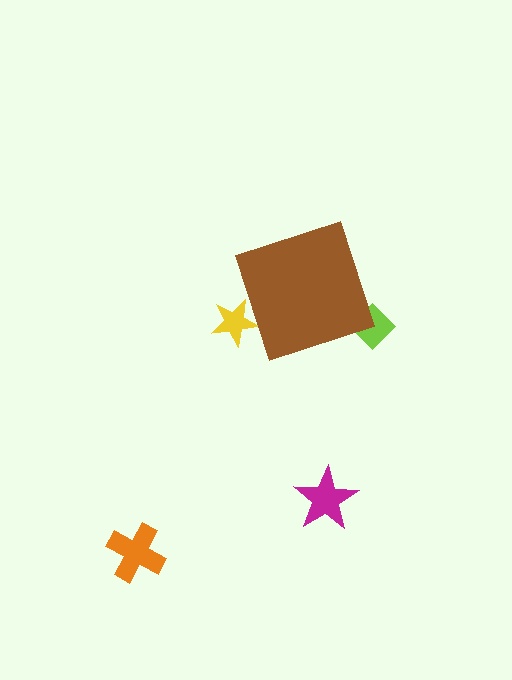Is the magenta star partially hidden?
No, the magenta star is fully visible.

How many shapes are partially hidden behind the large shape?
2 shapes are partially hidden.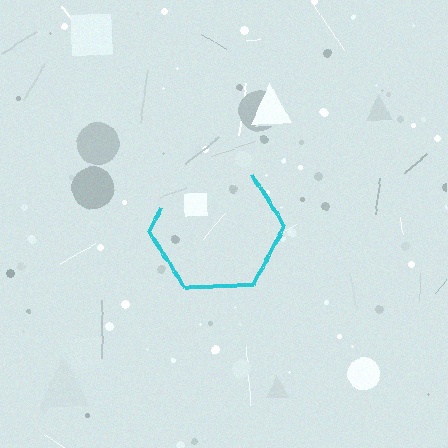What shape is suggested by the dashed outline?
The dashed outline suggests a hexagon.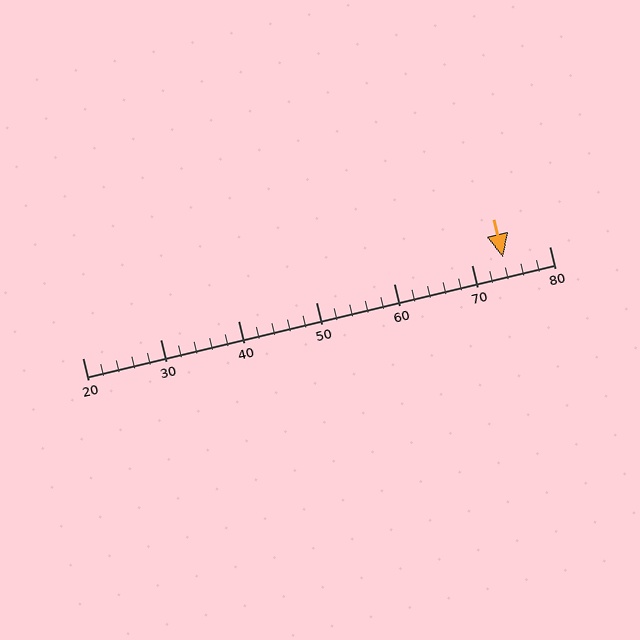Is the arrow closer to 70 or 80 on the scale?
The arrow is closer to 70.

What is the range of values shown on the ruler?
The ruler shows values from 20 to 80.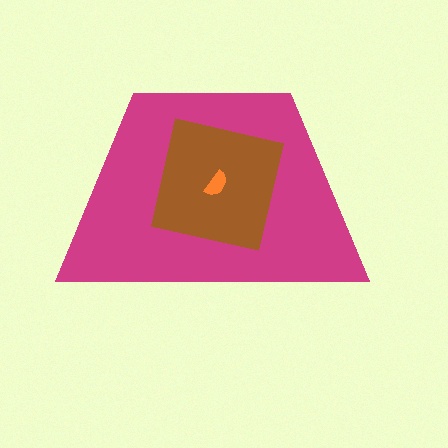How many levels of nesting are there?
3.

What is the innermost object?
The orange semicircle.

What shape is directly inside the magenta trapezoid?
The brown square.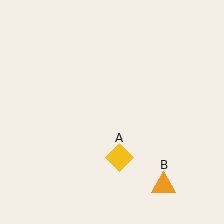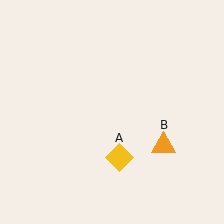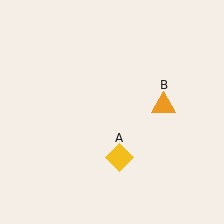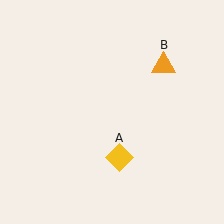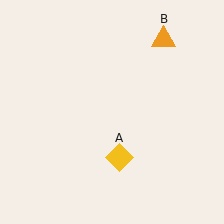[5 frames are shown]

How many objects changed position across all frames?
1 object changed position: orange triangle (object B).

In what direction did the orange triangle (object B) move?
The orange triangle (object B) moved up.